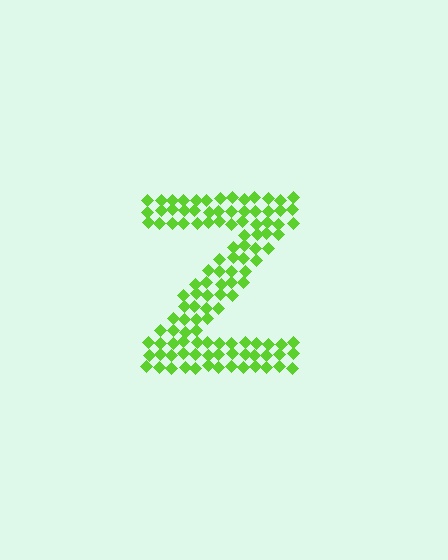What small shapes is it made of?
It is made of small diamonds.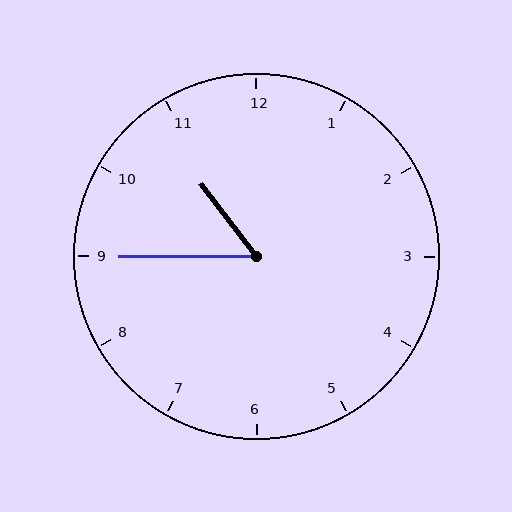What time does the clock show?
10:45.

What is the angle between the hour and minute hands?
Approximately 52 degrees.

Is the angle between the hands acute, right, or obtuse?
It is acute.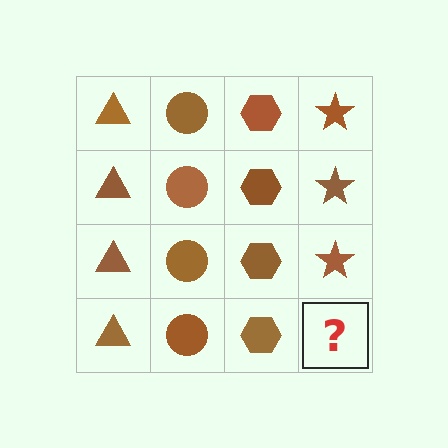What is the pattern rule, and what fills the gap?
The rule is that each column has a consistent shape. The gap should be filled with a brown star.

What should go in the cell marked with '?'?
The missing cell should contain a brown star.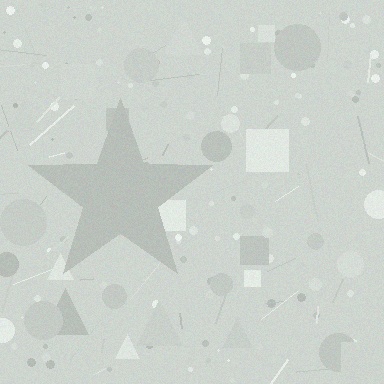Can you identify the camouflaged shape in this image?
The camouflaged shape is a star.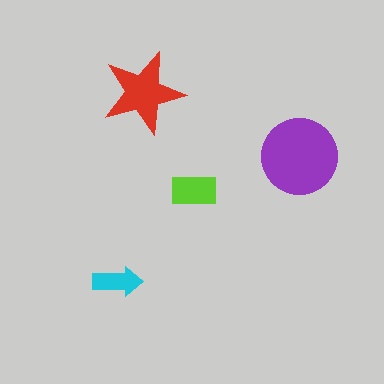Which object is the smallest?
The cyan arrow.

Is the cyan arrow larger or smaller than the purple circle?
Smaller.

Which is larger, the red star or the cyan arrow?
The red star.